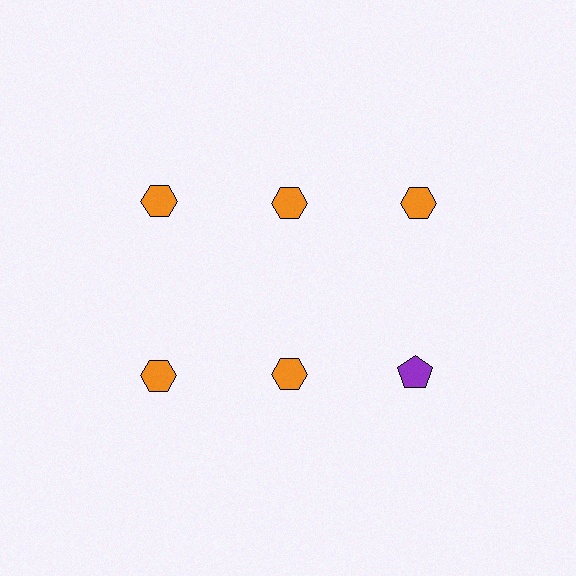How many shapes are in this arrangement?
There are 6 shapes arranged in a grid pattern.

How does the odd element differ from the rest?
It differs in both color (purple instead of orange) and shape (pentagon instead of hexagon).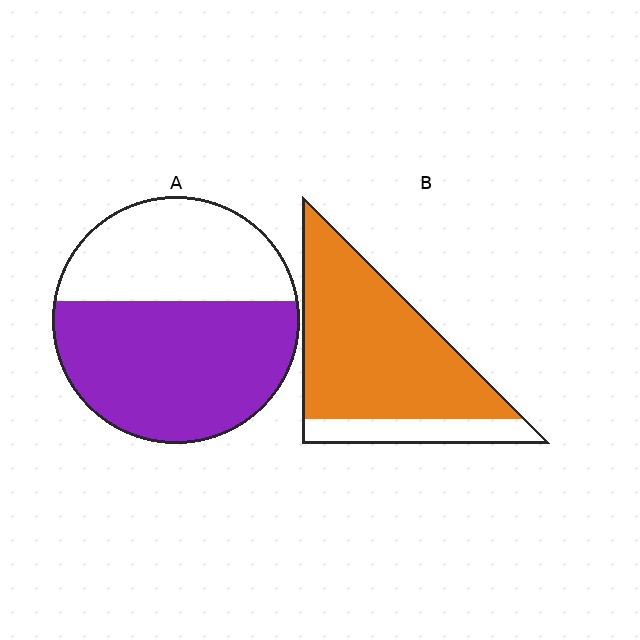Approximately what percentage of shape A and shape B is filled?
A is approximately 60% and B is approximately 80%.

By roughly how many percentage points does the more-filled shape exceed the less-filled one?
By roughly 20 percentage points (B over A).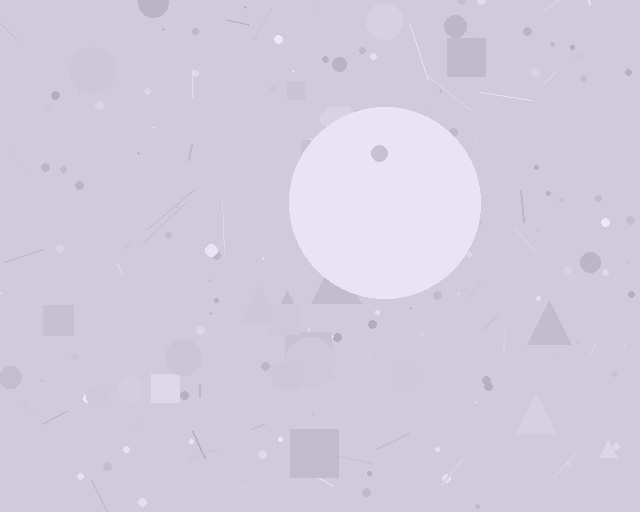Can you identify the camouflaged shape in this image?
The camouflaged shape is a circle.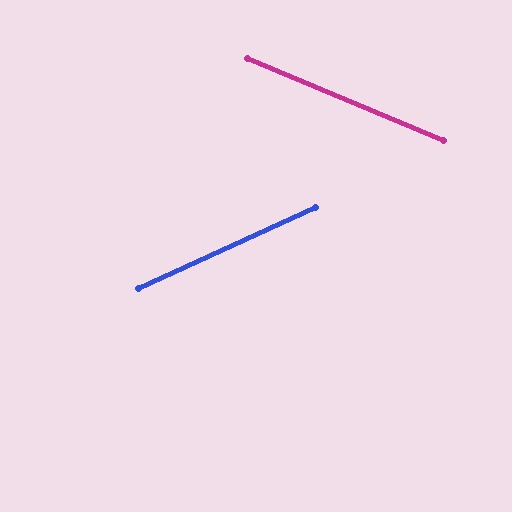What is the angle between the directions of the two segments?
Approximately 47 degrees.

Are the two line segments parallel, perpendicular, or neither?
Neither parallel nor perpendicular — they differ by about 47°.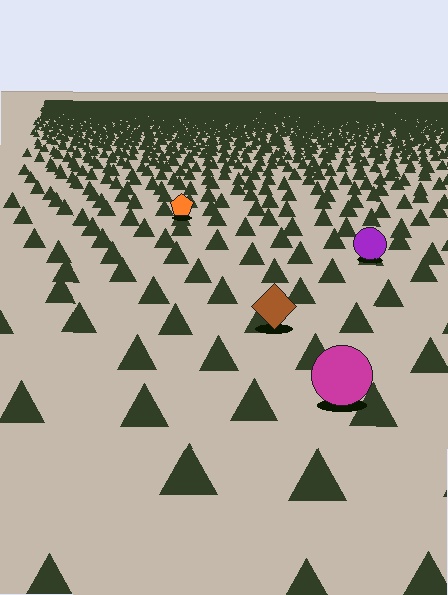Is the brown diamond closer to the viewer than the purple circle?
Yes. The brown diamond is closer — you can tell from the texture gradient: the ground texture is coarser near it.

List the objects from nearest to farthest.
From nearest to farthest: the magenta circle, the brown diamond, the purple circle, the orange pentagon.